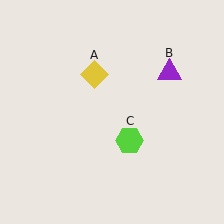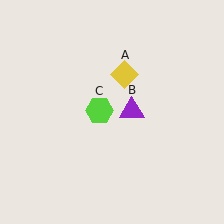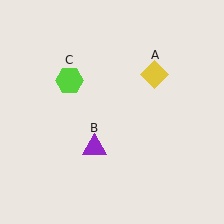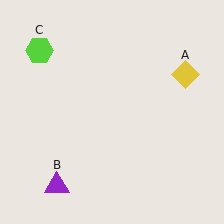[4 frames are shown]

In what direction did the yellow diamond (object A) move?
The yellow diamond (object A) moved right.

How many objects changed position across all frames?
3 objects changed position: yellow diamond (object A), purple triangle (object B), lime hexagon (object C).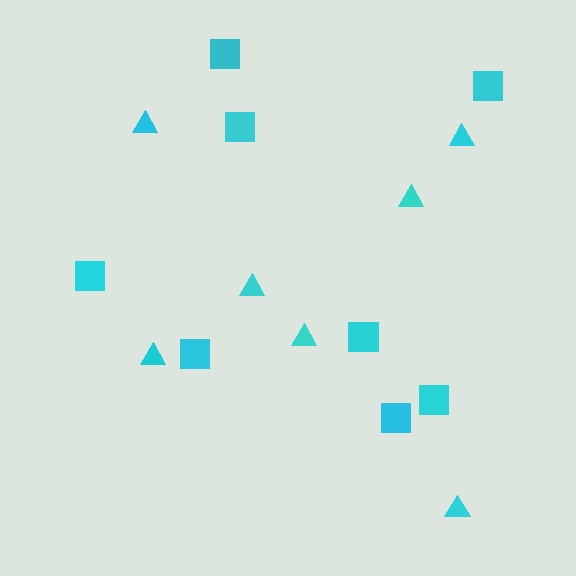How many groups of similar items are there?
There are 2 groups: one group of triangles (7) and one group of squares (8).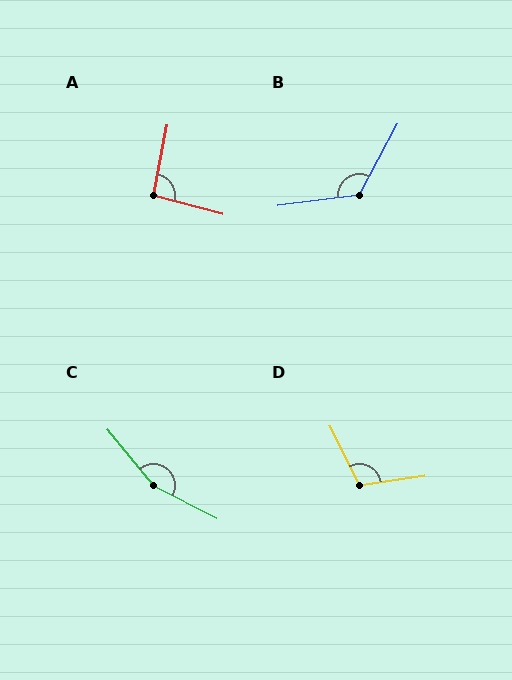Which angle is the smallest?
A, at approximately 94 degrees.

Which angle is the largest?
C, at approximately 157 degrees.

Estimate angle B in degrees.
Approximately 126 degrees.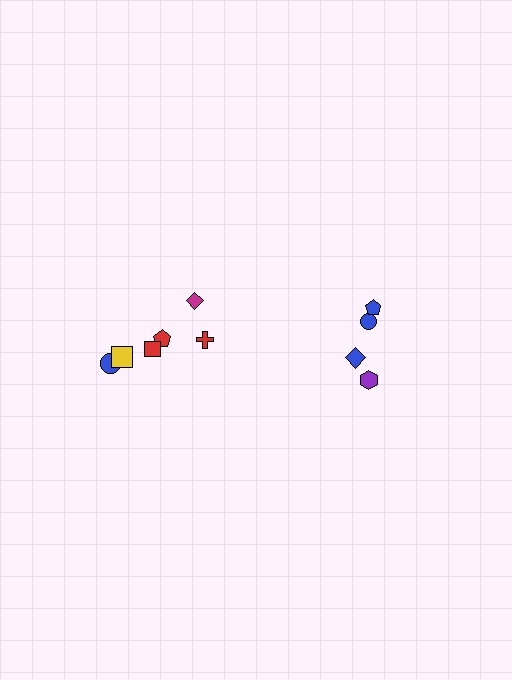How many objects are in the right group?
There are 4 objects.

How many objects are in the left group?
There are 6 objects.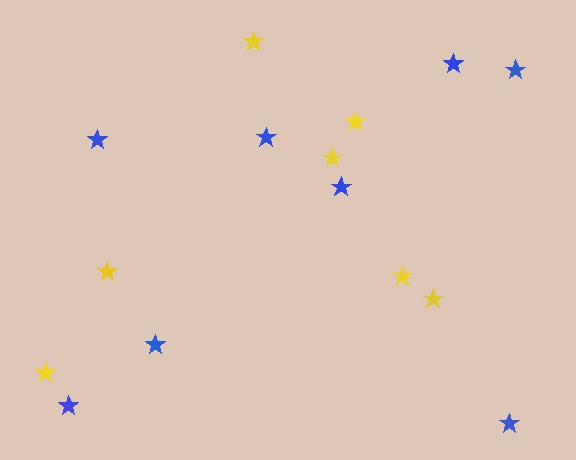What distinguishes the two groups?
There are 2 groups: one group of blue stars (8) and one group of yellow stars (7).